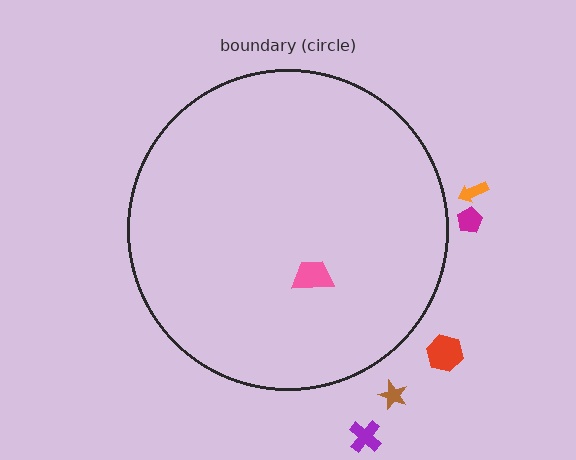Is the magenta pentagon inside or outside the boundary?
Outside.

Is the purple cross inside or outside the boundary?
Outside.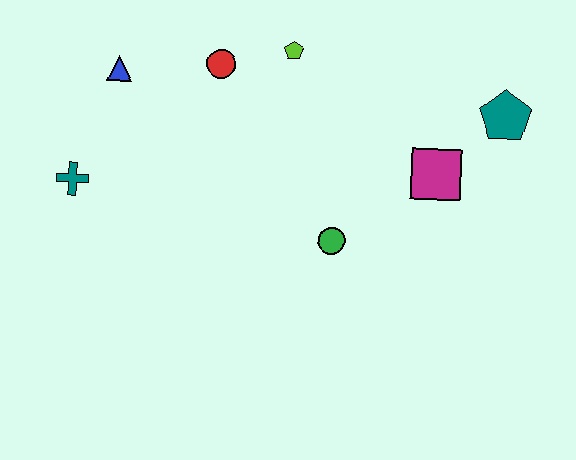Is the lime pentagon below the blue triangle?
No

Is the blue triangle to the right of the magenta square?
No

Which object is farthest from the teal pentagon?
The teal cross is farthest from the teal pentagon.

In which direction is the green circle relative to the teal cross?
The green circle is to the right of the teal cross.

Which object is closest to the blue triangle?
The red circle is closest to the blue triangle.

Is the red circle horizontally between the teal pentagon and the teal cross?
Yes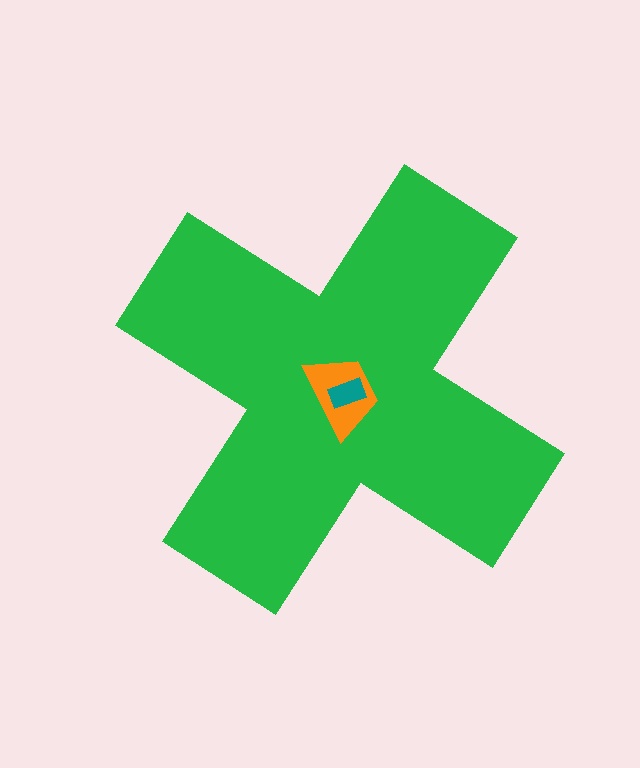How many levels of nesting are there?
3.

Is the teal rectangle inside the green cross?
Yes.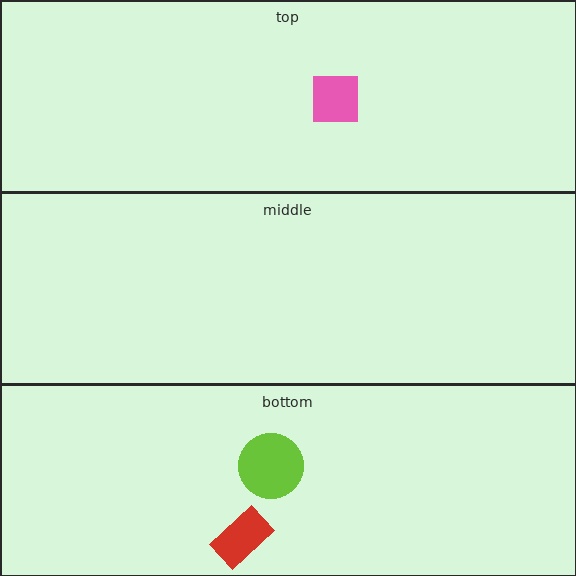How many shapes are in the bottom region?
2.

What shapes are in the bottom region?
The lime circle, the red rectangle.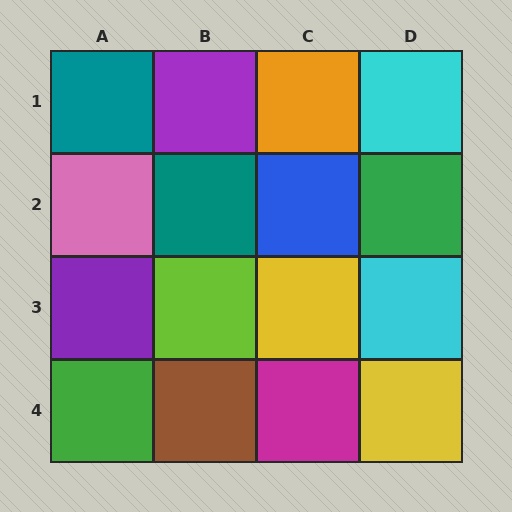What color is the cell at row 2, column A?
Pink.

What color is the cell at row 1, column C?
Orange.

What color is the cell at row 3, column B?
Lime.